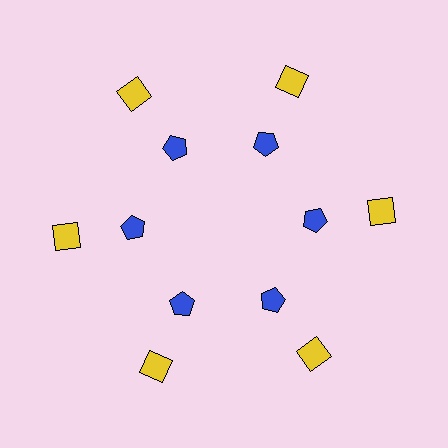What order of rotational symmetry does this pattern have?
This pattern has 6-fold rotational symmetry.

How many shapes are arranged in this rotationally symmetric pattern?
There are 12 shapes, arranged in 6 groups of 2.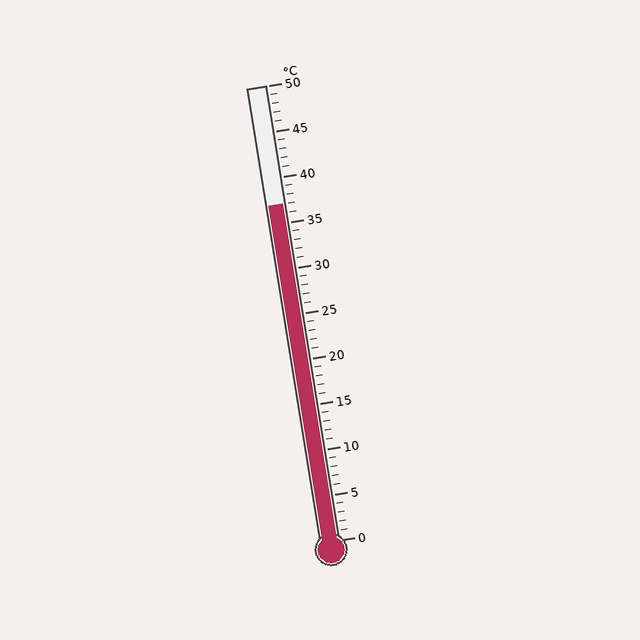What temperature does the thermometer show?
The thermometer shows approximately 37°C.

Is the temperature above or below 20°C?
The temperature is above 20°C.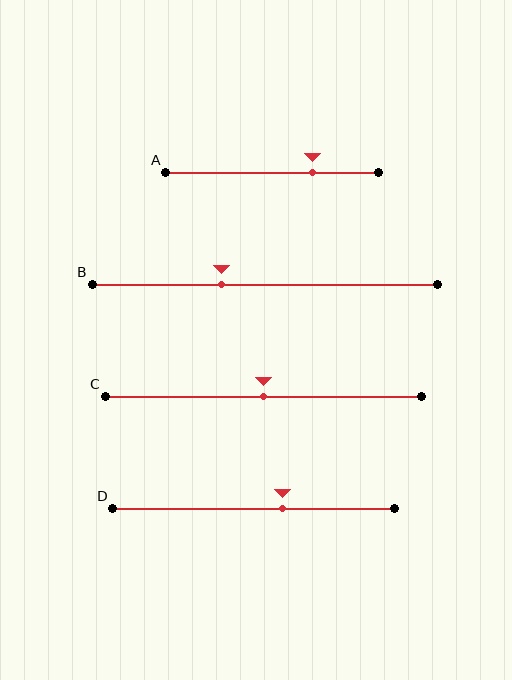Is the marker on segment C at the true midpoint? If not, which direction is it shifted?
Yes, the marker on segment C is at the true midpoint.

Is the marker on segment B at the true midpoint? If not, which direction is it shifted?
No, the marker on segment B is shifted to the left by about 12% of the segment length.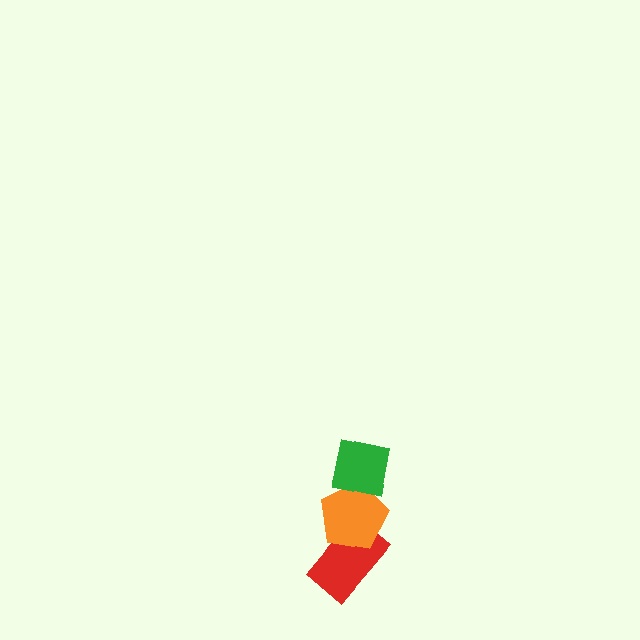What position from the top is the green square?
The green square is 1st from the top.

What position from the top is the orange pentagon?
The orange pentagon is 2nd from the top.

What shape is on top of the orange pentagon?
The green square is on top of the orange pentagon.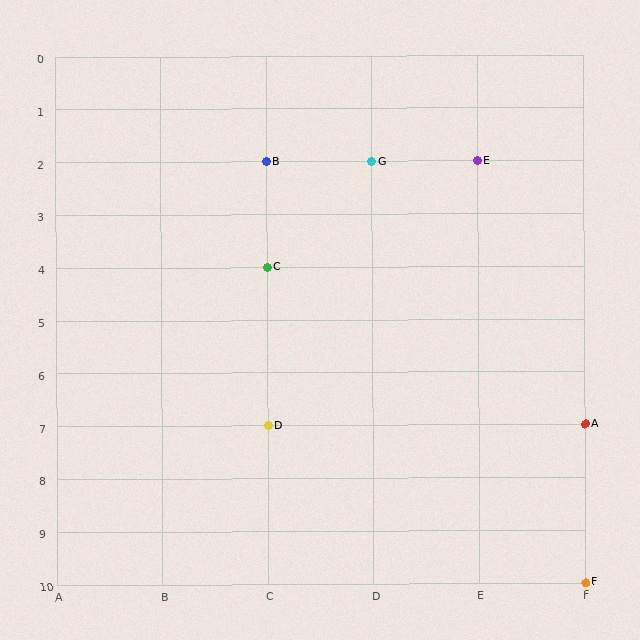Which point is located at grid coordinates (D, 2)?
Point G is at (D, 2).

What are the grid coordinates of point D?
Point D is at grid coordinates (C, 7).